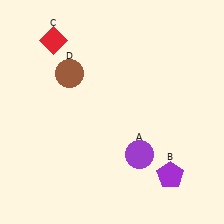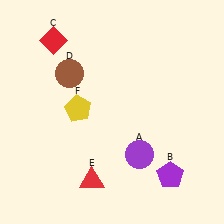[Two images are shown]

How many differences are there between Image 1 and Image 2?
There are 2 differences between the two images.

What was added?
A red triangle (E), a yellow pentagon (F) were added in Image 2.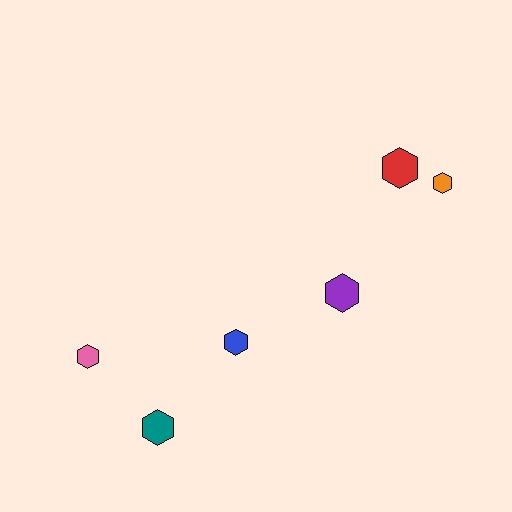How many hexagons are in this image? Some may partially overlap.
There are 6 hexagons.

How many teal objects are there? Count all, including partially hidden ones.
There is 1 teal object.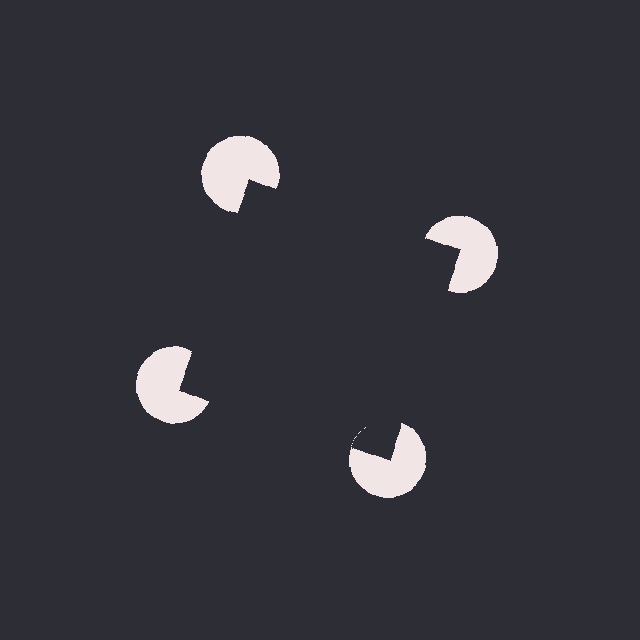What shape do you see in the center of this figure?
An illusory square — its edges are inferred from the aligned wedge cuts in the pac-man discs, not physically drawn.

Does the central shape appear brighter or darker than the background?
It typically appears slightly darker than the background, even though no actual brightness change is drawn.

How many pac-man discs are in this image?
There are 4 — one at each vertex of the illusory square.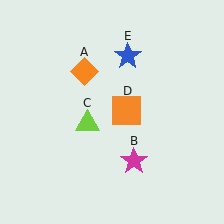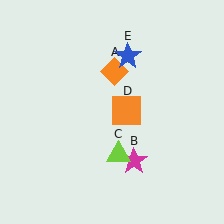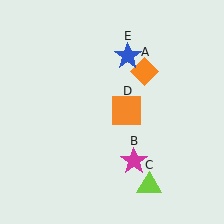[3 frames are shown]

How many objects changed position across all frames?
2 objects changed position: orange diamond (object A), lime triangle (object C).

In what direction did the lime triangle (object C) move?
The lime triangle (object C) moved down and to the right.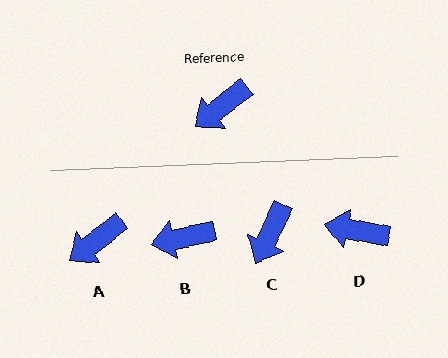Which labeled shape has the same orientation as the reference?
A.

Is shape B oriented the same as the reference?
No, it is off by about 25 degrees.